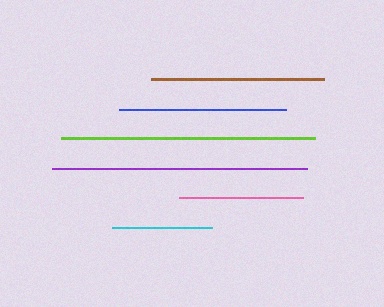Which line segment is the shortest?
The cyan line is the shortest at approximately 99 pixels.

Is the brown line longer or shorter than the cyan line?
The brown line is longer than the cyan line.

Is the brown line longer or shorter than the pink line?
The brown line is longer than the pink line.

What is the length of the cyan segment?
The cyan segment is approximately 99 pixels long.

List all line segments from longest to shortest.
From longest to shortest: purple, lime, brown, blue, pink, cyan.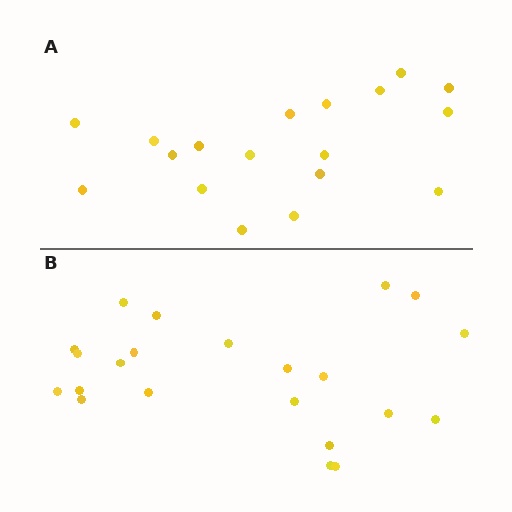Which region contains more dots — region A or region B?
Region B (the bottom region) has more dots.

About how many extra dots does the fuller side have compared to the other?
Region B has about 4 more dots than region A.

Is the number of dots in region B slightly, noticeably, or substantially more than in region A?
Region B has only slightly more — the two regions are fairly close. The ratio is roughly 1.2 to 1.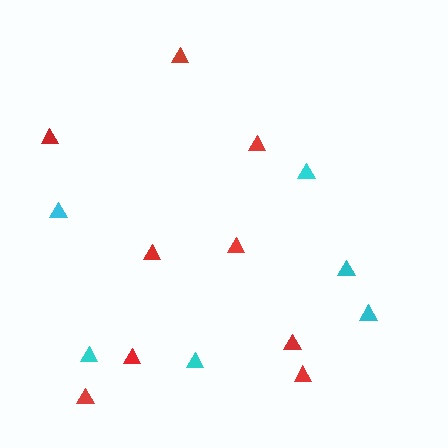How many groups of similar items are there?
There are 2 groups: one group of red triangles (9) and one group of cyan triangles (6).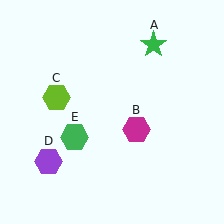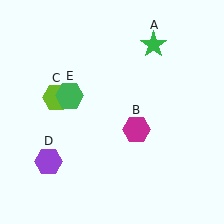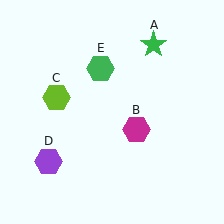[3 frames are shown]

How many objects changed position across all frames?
1 object changed position: green hexagon (object E).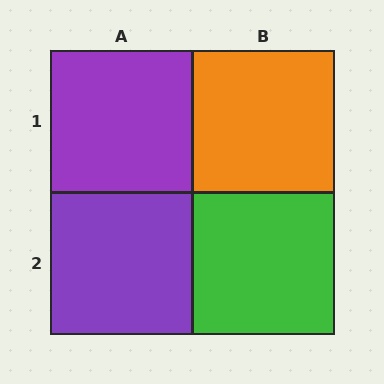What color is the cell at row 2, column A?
Purple.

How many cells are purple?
2 cells are purple.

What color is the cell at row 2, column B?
Green.